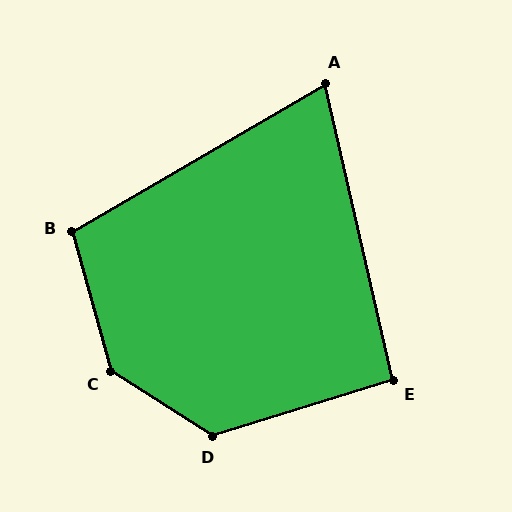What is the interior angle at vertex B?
Approximately 105 degrees (obtuse).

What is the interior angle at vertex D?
Approximately 130 degrees (obtuse).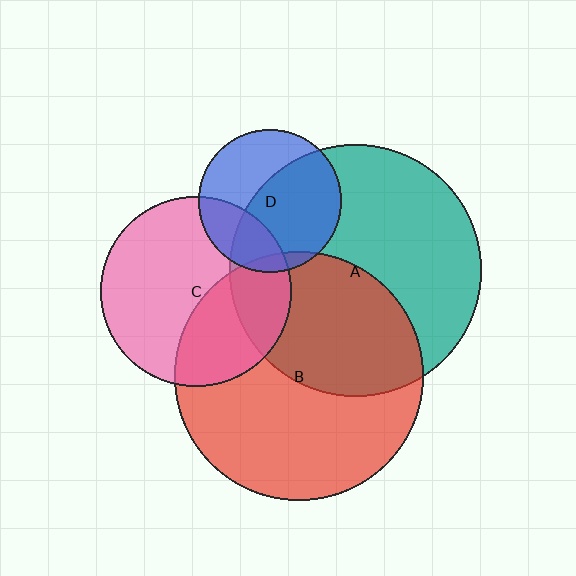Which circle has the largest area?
Circle A (teal).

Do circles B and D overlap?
Yes.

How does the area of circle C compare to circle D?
Approximately 1.8 times.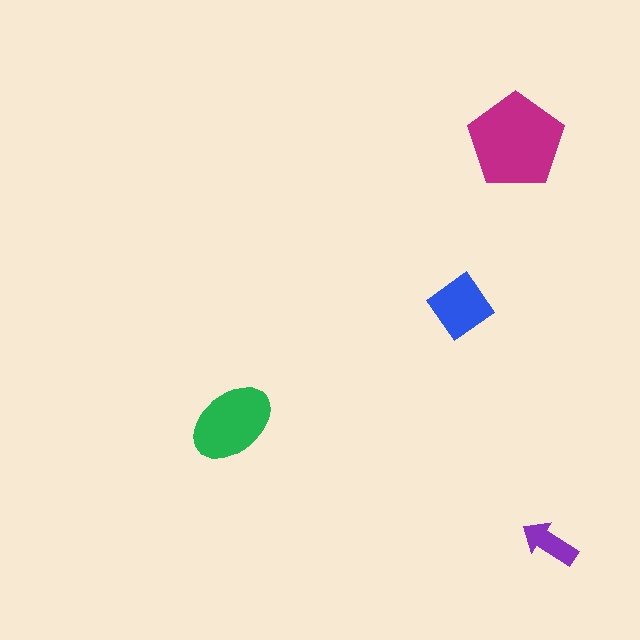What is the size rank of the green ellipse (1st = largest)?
2nd.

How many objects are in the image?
There are 4 objects in the image.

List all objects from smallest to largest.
The purple arrow, the blue diamond, the green ellipse, the magenta pentagon.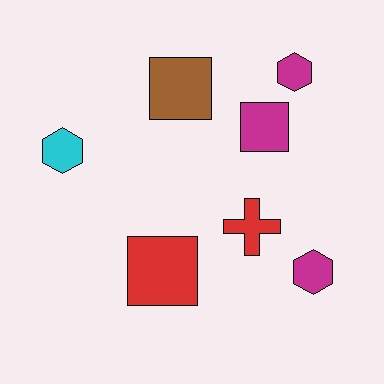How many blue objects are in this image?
There are no blue objects.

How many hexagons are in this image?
There are 3 hexagons.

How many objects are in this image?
There are 7 objects.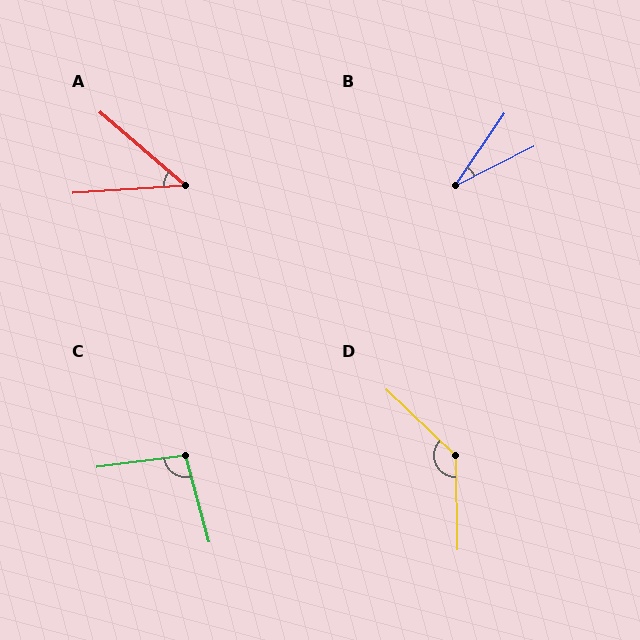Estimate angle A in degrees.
Approximately 44 degrees.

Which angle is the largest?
D, at approximately 134 degrees.